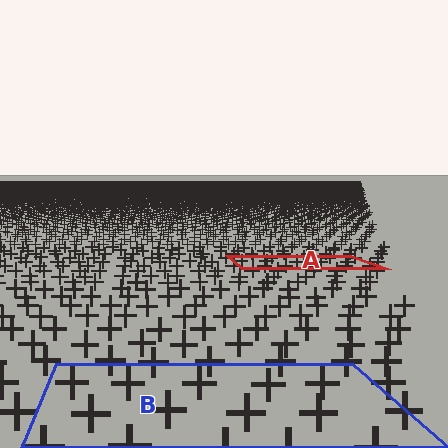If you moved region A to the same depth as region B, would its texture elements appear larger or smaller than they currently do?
They would appear larger. At a closer depth, the same texture elements are projected at a bigger on-screen size.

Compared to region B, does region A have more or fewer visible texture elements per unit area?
Region A has more texture elements per unit area — they are packed more densely because it is farther away.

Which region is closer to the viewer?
Region B is closer. The texture elements there are larger and more spread out.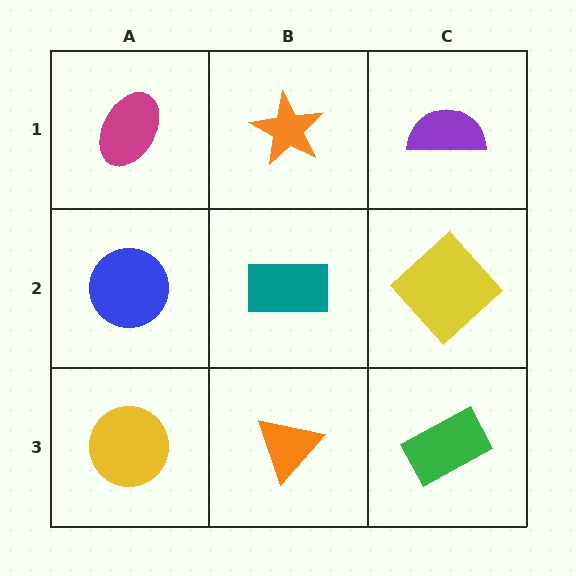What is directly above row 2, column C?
A purple semicircle.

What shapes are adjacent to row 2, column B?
An orange star (row 1, column B), an orange triangle (row 3, column B), a blue circle (row 2, column A), a yellow diamond (row 2, column C).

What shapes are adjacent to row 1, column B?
A teal rectangle (row 2, column B), a magenta ellipse (row 1, column A), a purple semicircle (row 1, column C).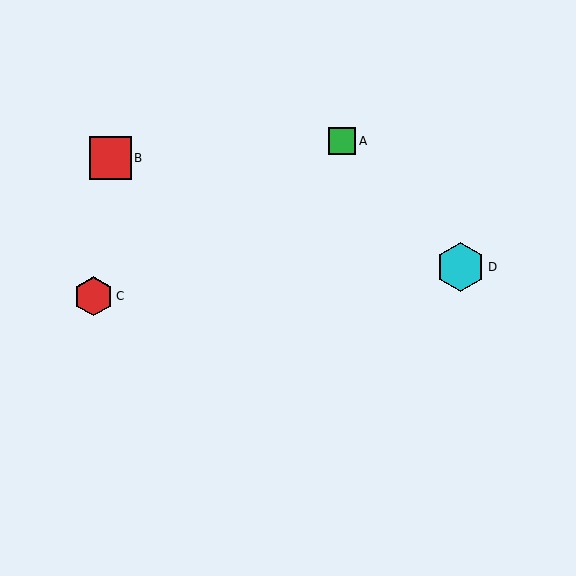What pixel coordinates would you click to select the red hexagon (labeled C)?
Click at (93, 296) to select the red hexagon C.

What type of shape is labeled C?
Shape C is a red hexagon.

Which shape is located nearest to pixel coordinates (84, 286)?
The red hexagon (labeled C) at (93, 296) is nearest to that location.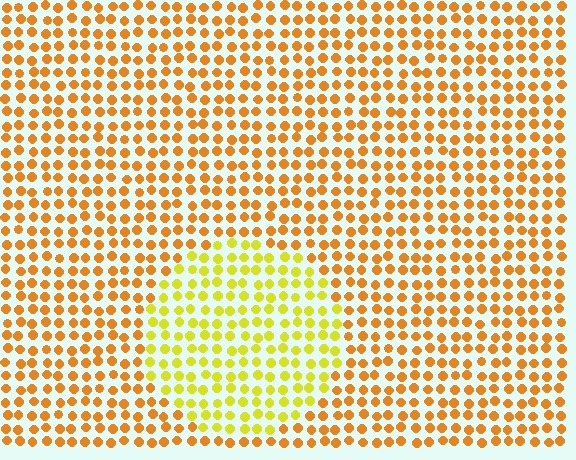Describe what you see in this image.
The image is filled with small orange elements in a uniform arrangement. A circle-shaped region is visible where the elements are tinted to a slightly different hue, forming a subtle color boundary.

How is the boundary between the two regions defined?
The boundary is defined purely by a slight shift in hue (about 34 degrees). Spacing, size, and orientation are identical on both sides.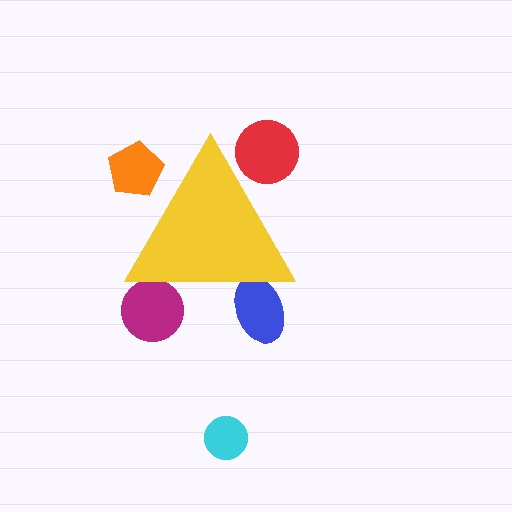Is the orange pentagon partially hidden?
Yes, the orange pentagon is partially hidden behind the yellow triangle.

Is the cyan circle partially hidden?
No, the cyan circle is fully visible.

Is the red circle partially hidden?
Yes, the red circle is partially hidden behind the yellow triangle.